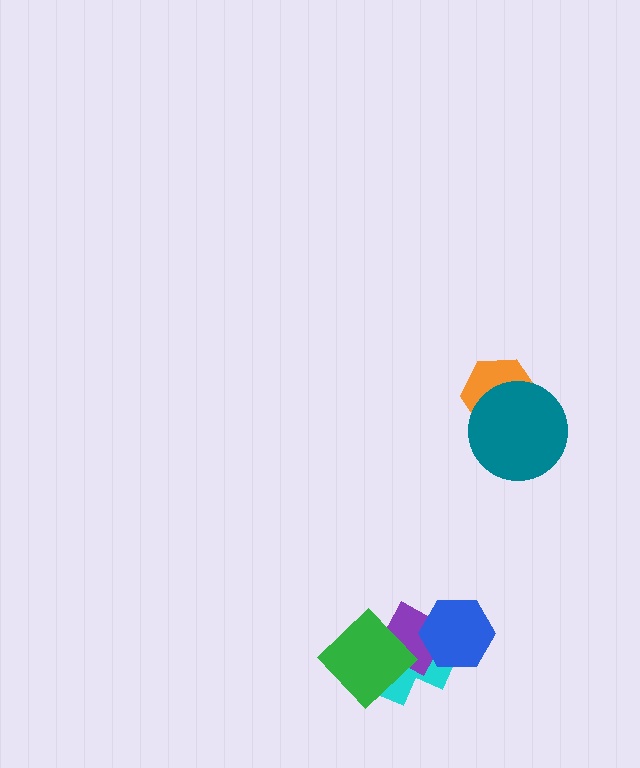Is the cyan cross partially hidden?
Yes, it is partially covered by another shape.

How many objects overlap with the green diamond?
2 objects overlap with the green diamond.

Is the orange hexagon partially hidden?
Yes, it is partially covered by another shape.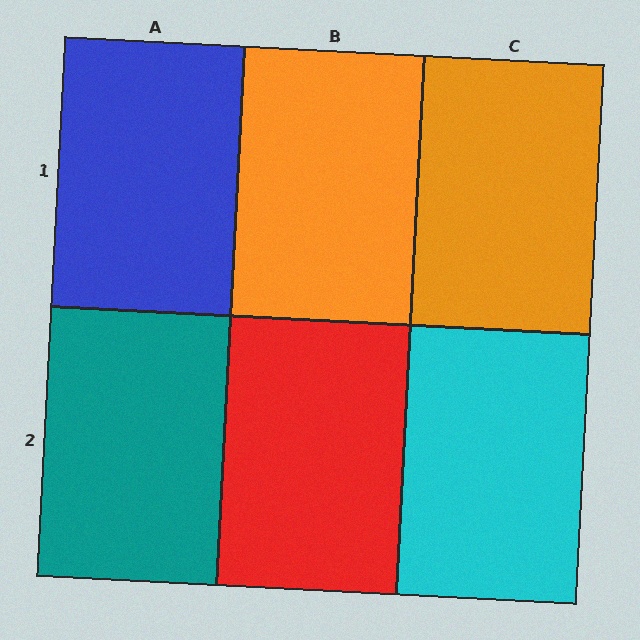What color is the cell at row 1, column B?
Orange.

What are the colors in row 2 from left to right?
Teal, red, cyan.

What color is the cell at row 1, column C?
Orange.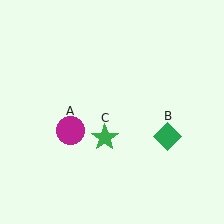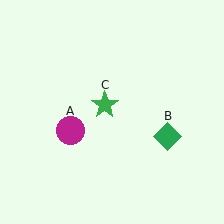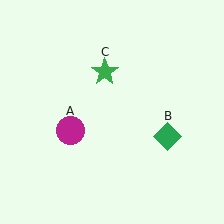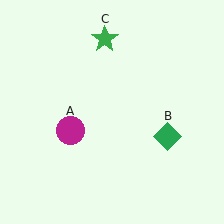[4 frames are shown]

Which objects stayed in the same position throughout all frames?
Magenta circle (object A) and green diamond (object B) remained stationary.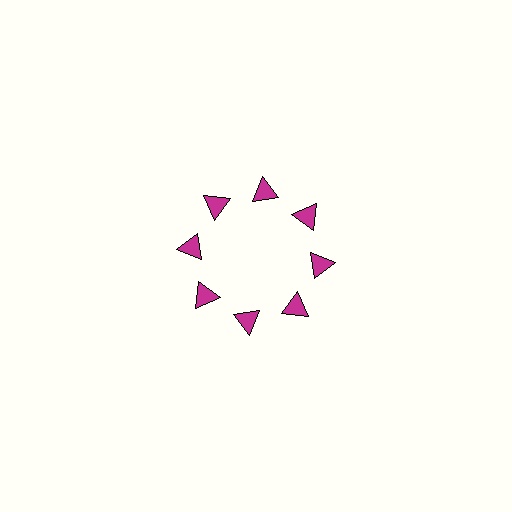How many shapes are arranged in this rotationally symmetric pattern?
There are 8 shapes, arranged in 8 groups of 1.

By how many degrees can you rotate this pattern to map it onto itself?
The pattern maps onto itself every 45 degrees of rotation.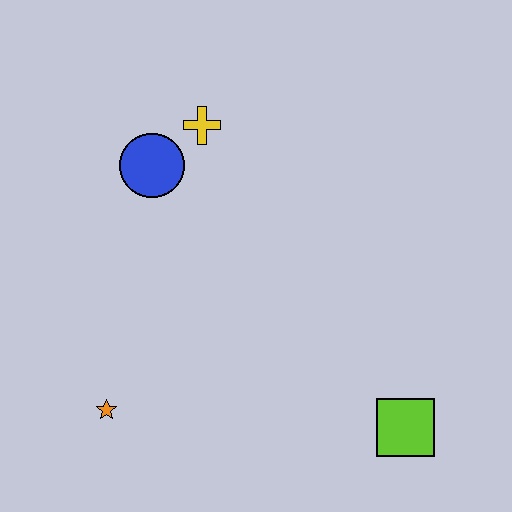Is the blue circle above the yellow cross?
No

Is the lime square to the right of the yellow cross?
Yes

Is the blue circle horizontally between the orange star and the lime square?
Yes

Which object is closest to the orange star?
The blue circle is closest to the orange star.